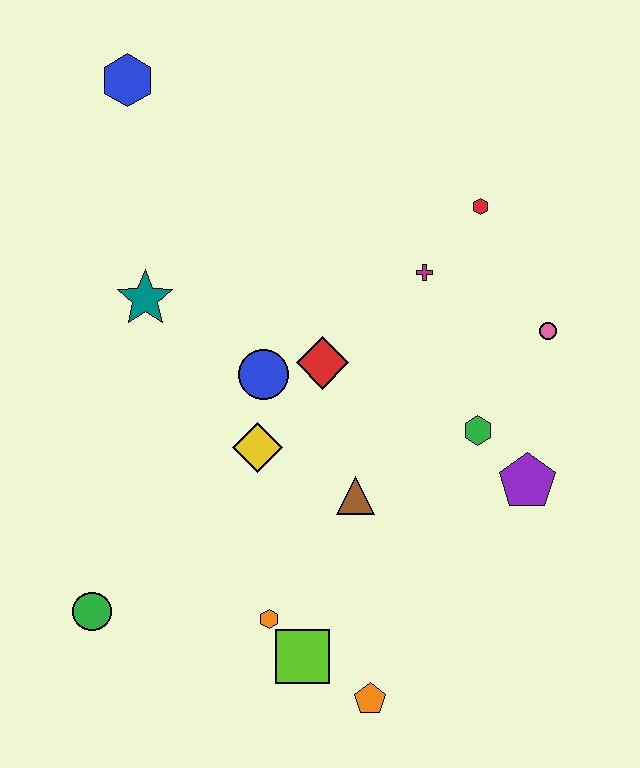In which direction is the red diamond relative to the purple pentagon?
The red diamond is to the left of the purple pentagon.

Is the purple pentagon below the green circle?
No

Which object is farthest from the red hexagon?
The green circle is farthest from the red hexagon.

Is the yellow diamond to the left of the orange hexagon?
Yes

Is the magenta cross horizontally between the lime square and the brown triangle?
No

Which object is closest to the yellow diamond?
The blue circle is closest to the yellow diamond.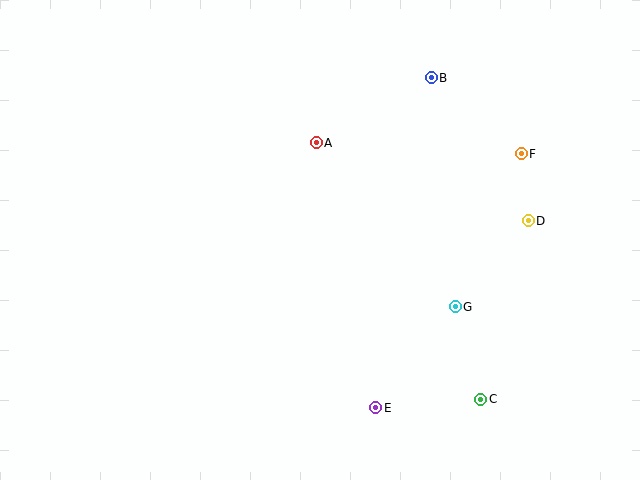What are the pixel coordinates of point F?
Point F is at (521, 154).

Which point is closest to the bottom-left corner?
Point E is closest to the bottom-left corner.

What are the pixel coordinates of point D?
Point D is at (528, 221).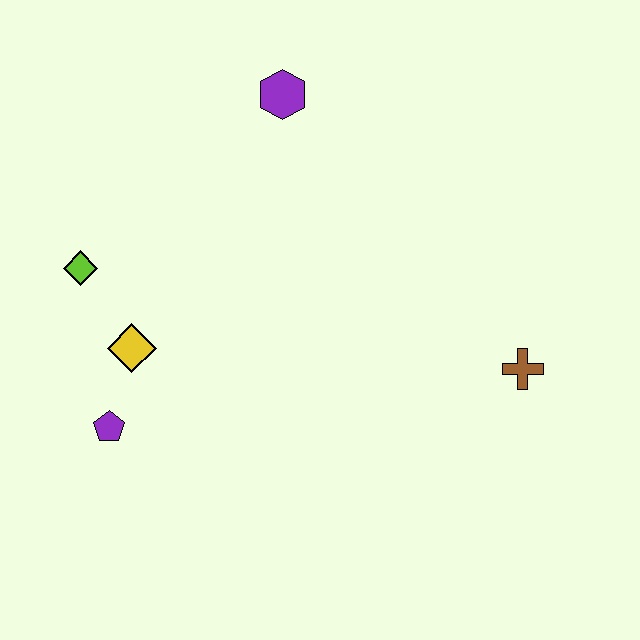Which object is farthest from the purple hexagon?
The purple pentagon is farthest from the purple hexagon.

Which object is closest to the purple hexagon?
The lime diamond is closest to the purple hexagon.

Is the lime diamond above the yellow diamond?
Yes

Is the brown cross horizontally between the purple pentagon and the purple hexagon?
No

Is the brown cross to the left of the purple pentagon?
No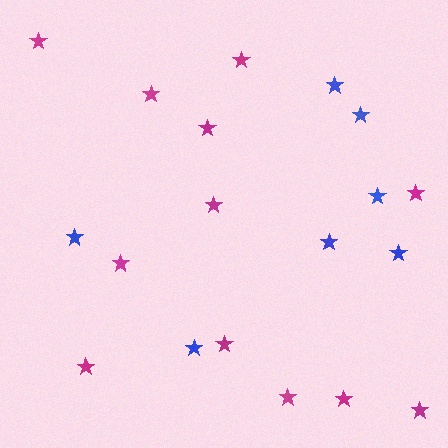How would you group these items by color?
There are 2 groups: one group of magenta stars (12) and one group of blue stars (7).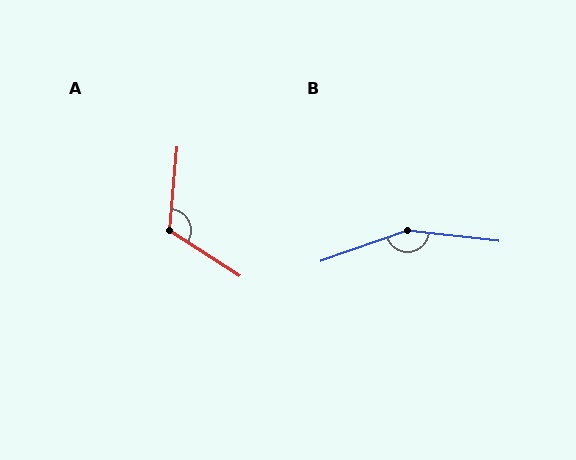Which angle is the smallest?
A, at approximately 118 degrees.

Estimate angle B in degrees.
Approximately 154 degrees.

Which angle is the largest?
B, at approximately 154 degrees.